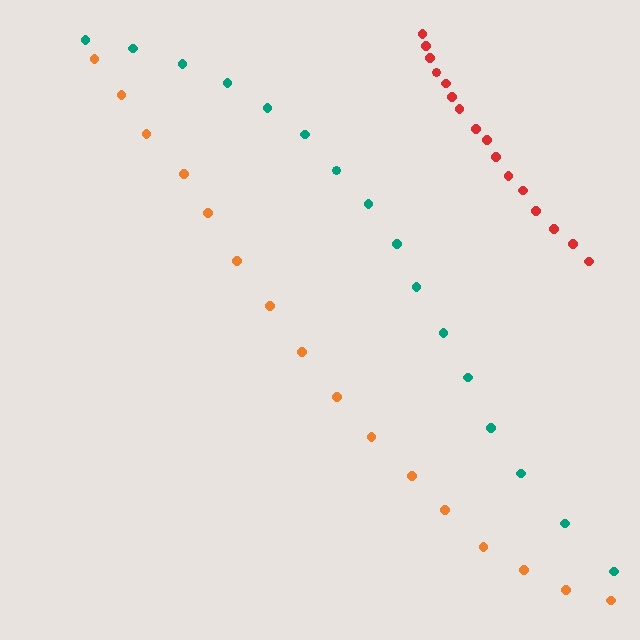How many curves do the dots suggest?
There are 3 distinct paths.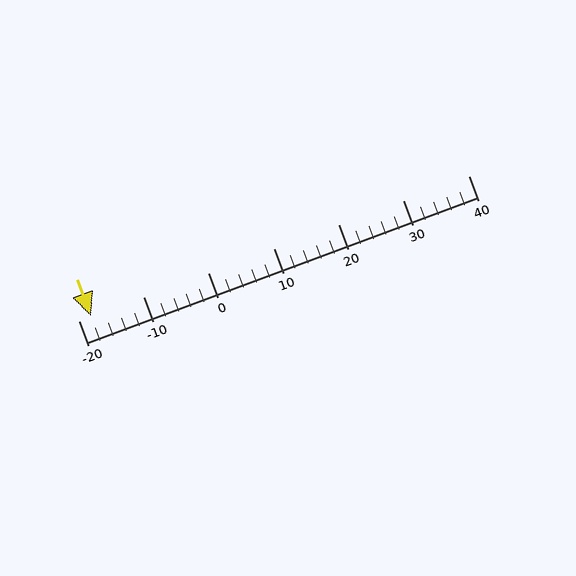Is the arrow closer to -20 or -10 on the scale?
The arrow is closer to -20.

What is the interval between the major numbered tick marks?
The major tick marks are spaced 10 units apart.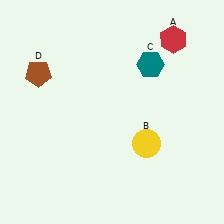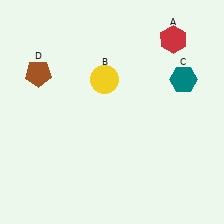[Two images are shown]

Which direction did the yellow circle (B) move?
The yellow circle (B) moved up.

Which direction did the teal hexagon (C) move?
The teal hexagon (C) moved right.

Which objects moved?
The objects that moved are: the yellow circle (B), the teal hexagon (C).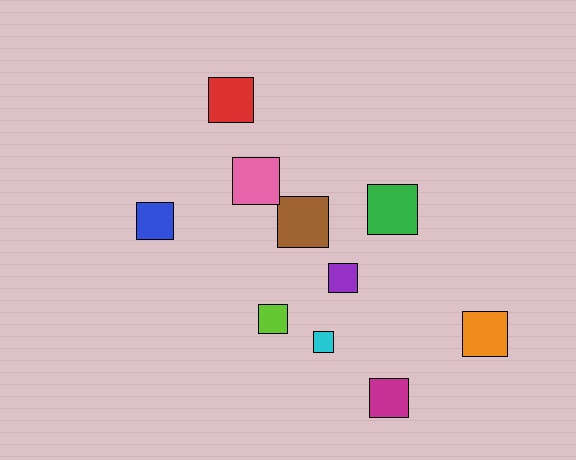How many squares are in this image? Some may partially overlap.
There are 10 squares.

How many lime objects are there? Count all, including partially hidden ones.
There is 1 lime object.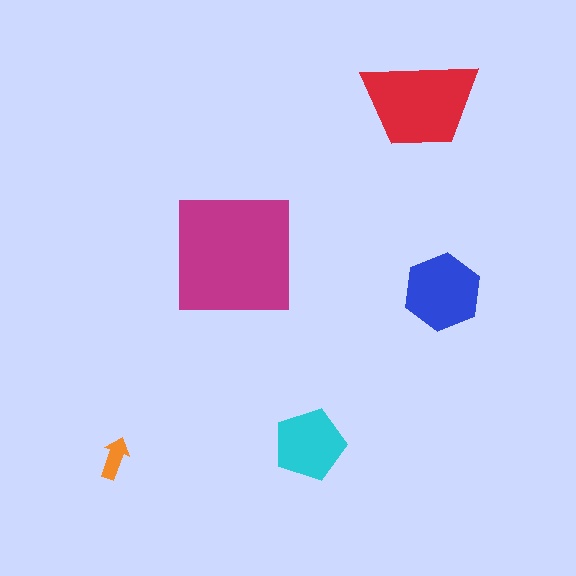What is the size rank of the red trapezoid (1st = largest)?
2nd.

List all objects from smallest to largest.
The orange arrow, the cyan pentagon, the blue hexagon, the red trapezoid, the magenta square.